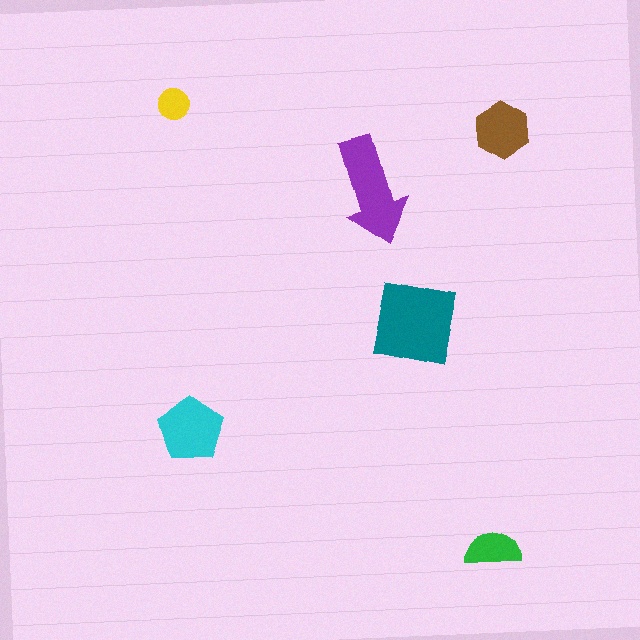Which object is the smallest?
The yellow circle.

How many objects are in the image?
There are 6 objects in the image.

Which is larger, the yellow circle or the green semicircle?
The green semicircle.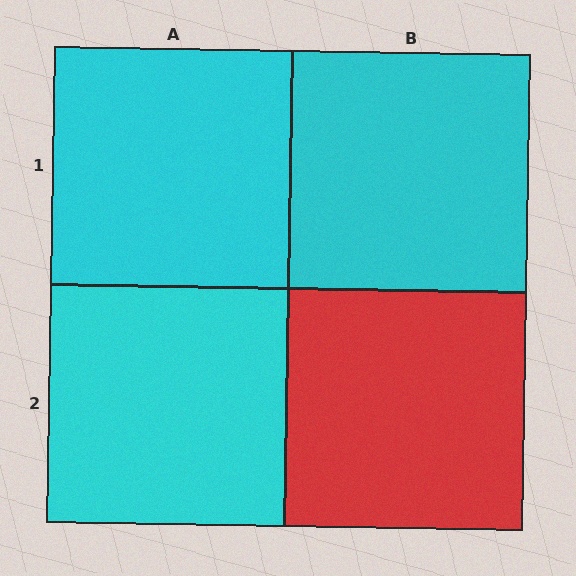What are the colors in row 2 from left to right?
Cyan, red.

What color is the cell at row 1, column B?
Cyan.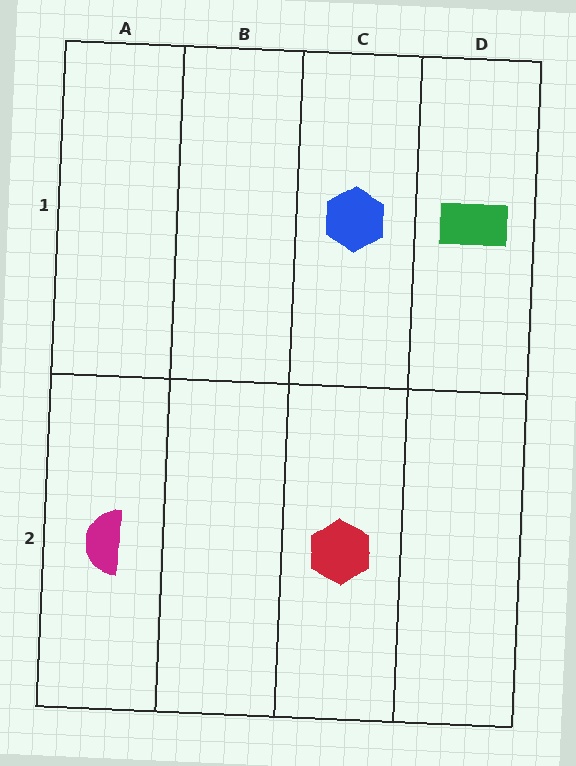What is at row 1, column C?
A blue hexagon.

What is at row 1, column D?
A green rectangle.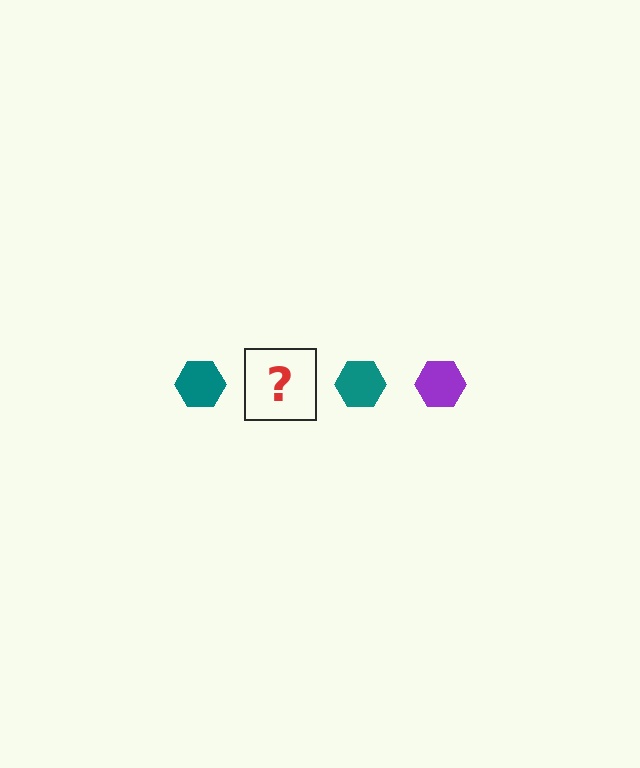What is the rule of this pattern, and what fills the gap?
The rule is that the pattern cycles through teal, purple hexagons. The gap should be filled with a purple hexagon.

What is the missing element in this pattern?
The missing element is a purple hexagon.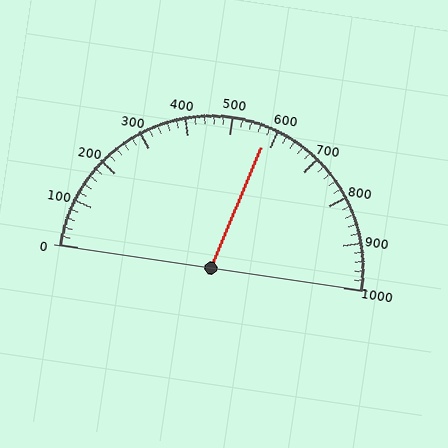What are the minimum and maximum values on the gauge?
The gauge ranges from 0 to 1000.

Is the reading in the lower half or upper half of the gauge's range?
The reading is in the upper half of the range (0 to 1000).